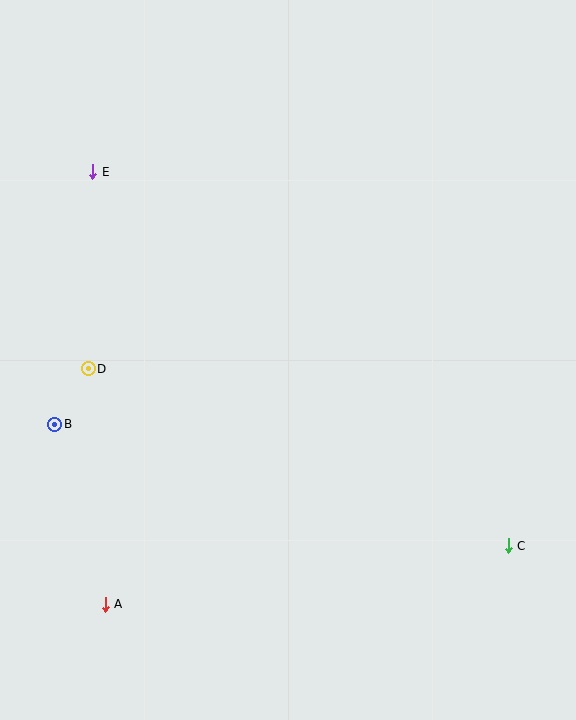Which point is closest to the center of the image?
Point D at (88, 369) is closest to the center.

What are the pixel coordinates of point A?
Point A is at (105, 604).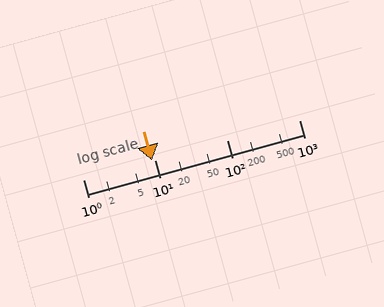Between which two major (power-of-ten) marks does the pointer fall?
The pointer is between 1 and 10.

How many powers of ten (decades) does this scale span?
The scale spans 3 decades, from 1 to 1000.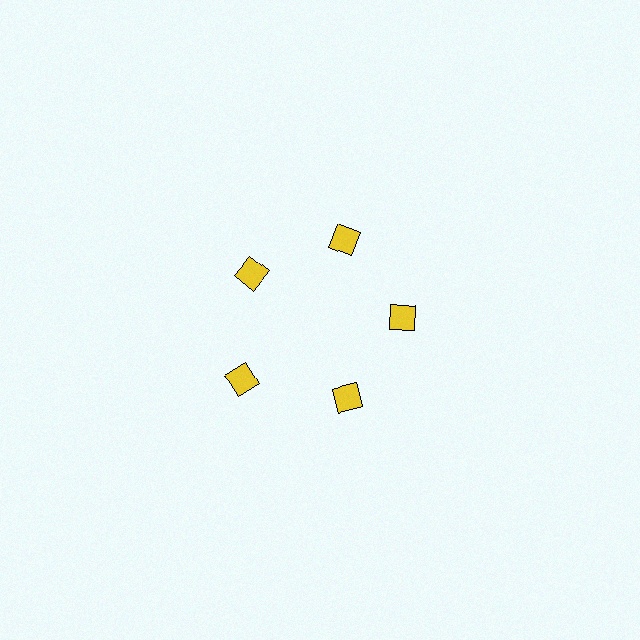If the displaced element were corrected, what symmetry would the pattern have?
It would have 5-fold rotational symmetry — the pattern would map onto itself every 72 degrees.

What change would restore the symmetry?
The symmetry would be restored by moving it inward, back onto the ring so that all 5 squares sit at equal angles and equal distance from the center.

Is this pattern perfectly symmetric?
No. The 5 yellow squares are arranged in a ring, but one element near the 8 o'clock position is pushed outward from the center, breaking the 5-fold rotational symmetry.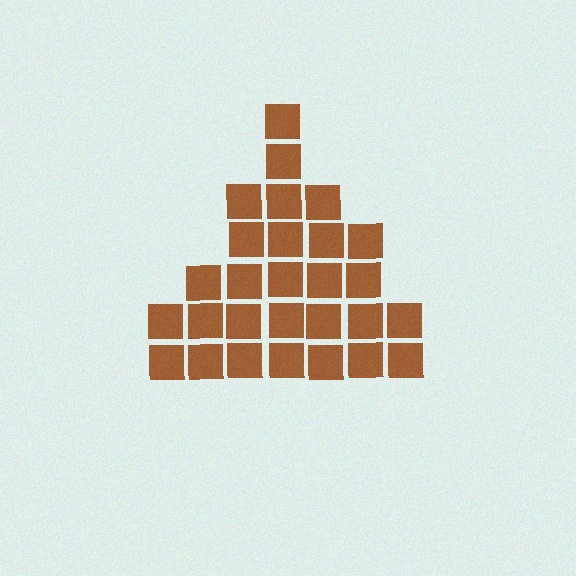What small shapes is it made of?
It is made of small squares.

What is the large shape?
The large shape is a triangle.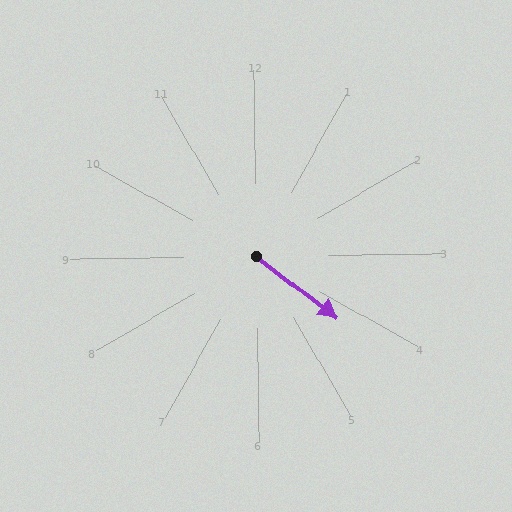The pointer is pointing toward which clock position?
Roughly 4 o'clock.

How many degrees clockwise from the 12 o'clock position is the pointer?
Approximately 128 degrees.